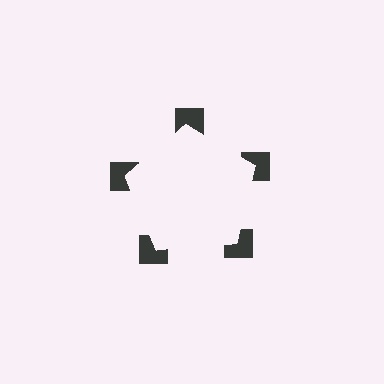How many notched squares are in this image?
There are 5 — one at each vertex of the illusory pentagon.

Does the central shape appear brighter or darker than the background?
It typically appears slightly brighter than the background, even though no actual brightness change is drawn.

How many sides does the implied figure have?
5 sides.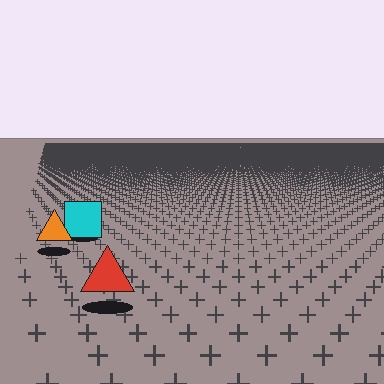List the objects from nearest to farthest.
From nearest to farthest: the red triangle, the orange triangle, the cyan square.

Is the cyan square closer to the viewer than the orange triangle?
No. The orange triangle is closer — you can tell from the texture gradient: the ground texture is coarser near it.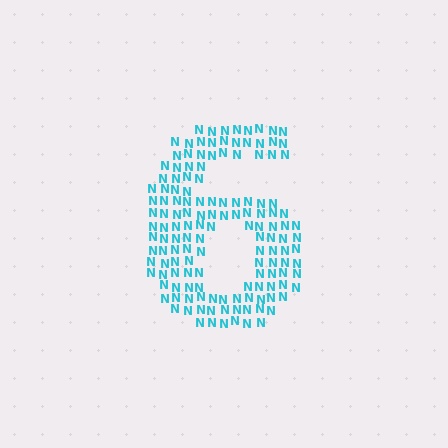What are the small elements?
The small elements are letter N's.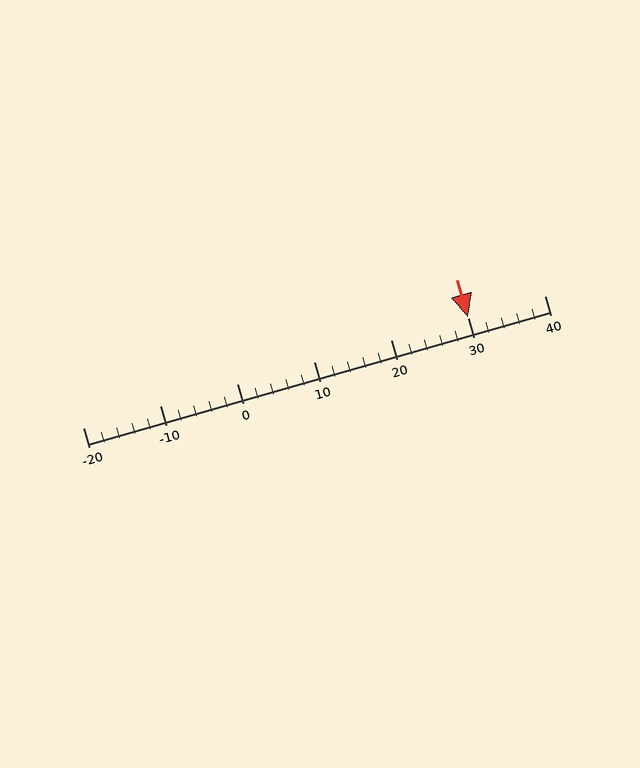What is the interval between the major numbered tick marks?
The major tick marks are spaced 10 units apart.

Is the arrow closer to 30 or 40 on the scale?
The arrow is closer to 30.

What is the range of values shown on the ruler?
The ruler shows values from -20 to 40.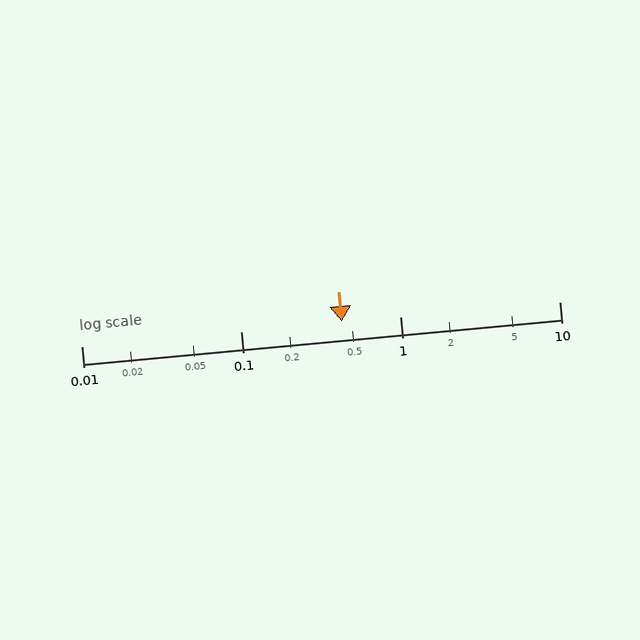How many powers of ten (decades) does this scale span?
The scale spans 3 decades, from 0.01 to 10.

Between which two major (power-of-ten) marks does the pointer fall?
The pointer is between 0.1 and 1.